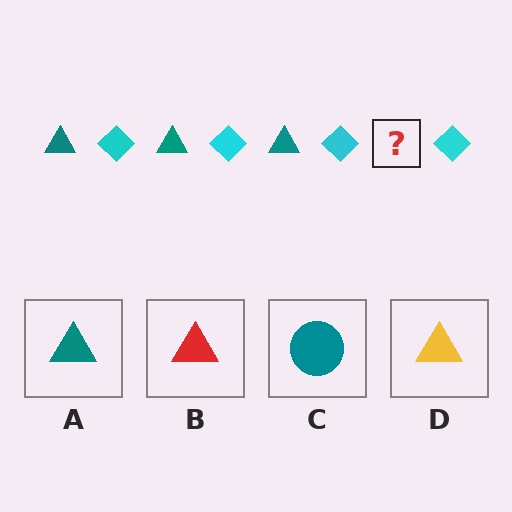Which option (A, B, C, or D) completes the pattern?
A.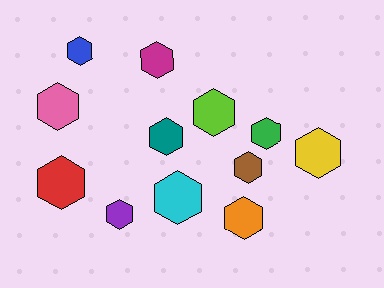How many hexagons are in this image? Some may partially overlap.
There are 12 hexagons.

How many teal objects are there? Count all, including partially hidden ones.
There is 1 teal object.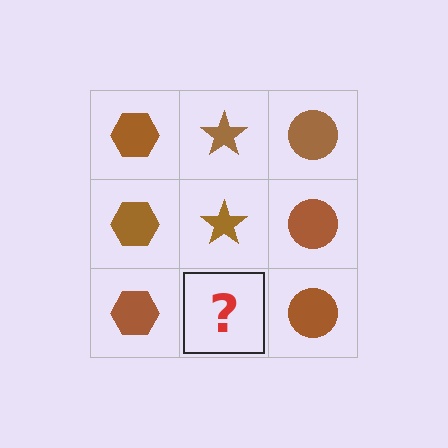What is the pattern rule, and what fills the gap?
The rule is that each column has a consistent shape. The gap should be filled with a brown star.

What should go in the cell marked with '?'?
The missing cell should contain a brown star.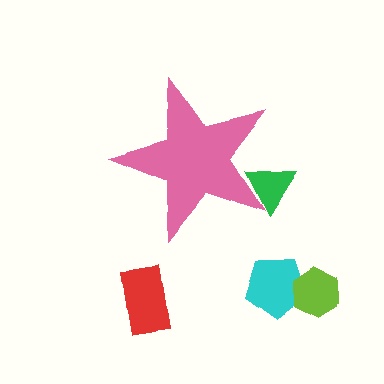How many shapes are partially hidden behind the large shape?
1 shape is partially hidden.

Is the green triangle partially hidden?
Yes, the green triangle is partially hidden behind the pink star.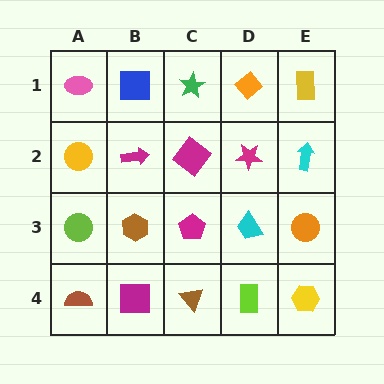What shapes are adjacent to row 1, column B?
A magenta arrow (row 2, column B), a pink ellipse (row 1, column A), a green star (row 1, column C).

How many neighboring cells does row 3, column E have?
3.